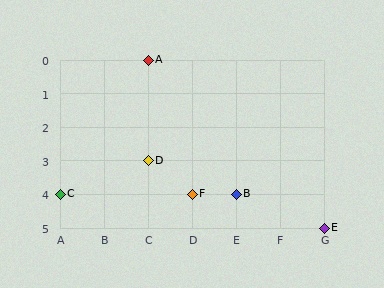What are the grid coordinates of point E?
Point E is at grid coordinates (G, 5).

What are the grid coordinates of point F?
Point F is at grid coordinates (D, 4).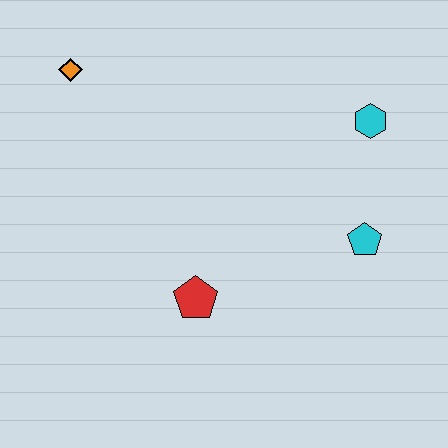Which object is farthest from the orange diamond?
The cyan pentagon is farthest from the orange diamond.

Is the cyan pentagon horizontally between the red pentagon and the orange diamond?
No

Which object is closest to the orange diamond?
The red pentagon is closest to the orange diamond.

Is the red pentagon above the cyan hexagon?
No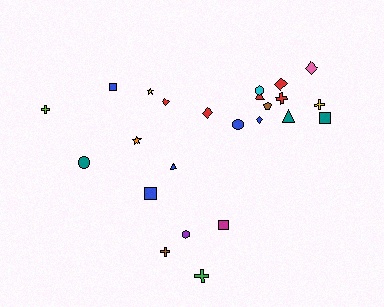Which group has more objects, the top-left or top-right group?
The top-right group.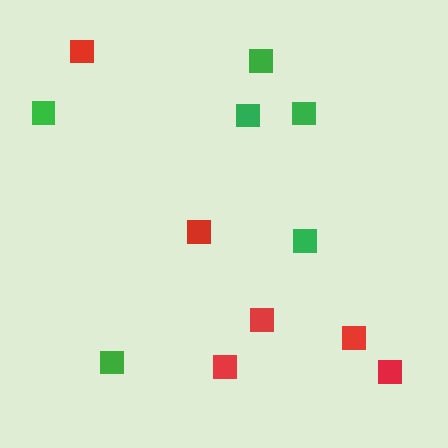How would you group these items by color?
There are 2 groups: one group of green squares (6) and one group of red squares (6).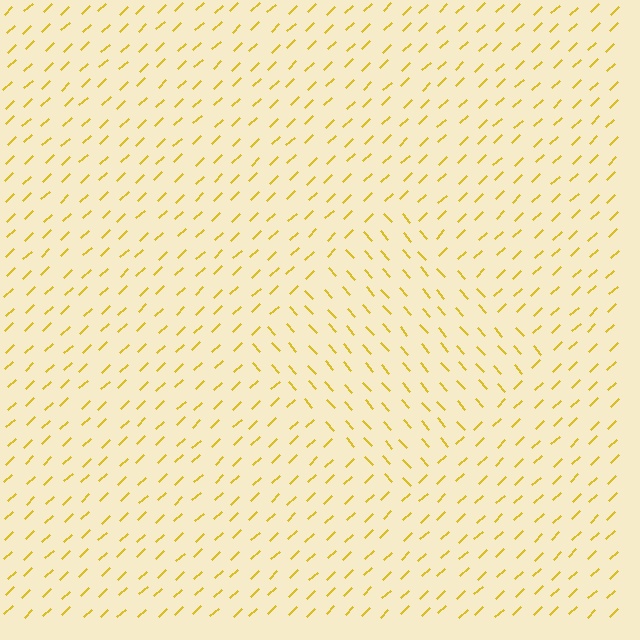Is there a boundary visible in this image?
Yes, there is a texture boundary formed by a change in line orientation.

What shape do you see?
I see a diamond.